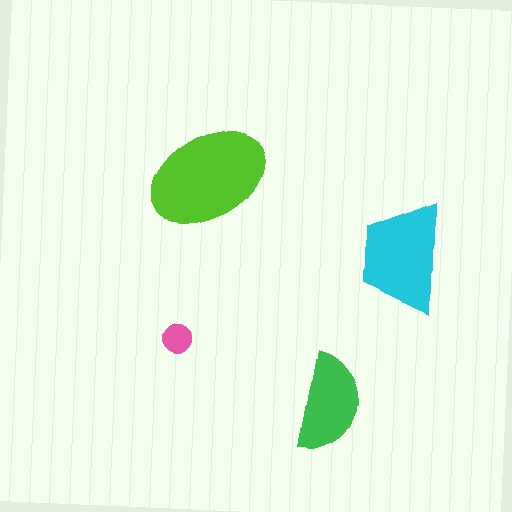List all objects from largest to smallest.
The lime ellipse, the cyan trapezoid, the green semicircle, the pink circle.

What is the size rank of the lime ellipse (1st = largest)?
1st.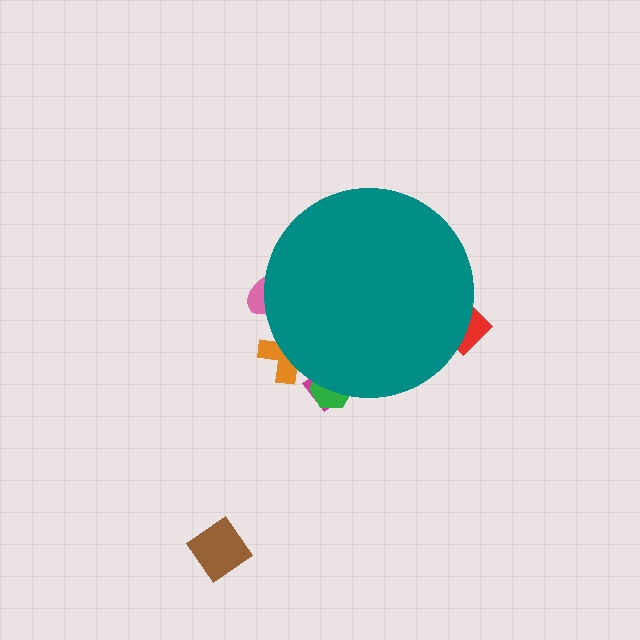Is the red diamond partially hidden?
Yes, the red diamond is partially hidden behind the teal circle.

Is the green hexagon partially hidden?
Yes, the green hexagon is partially hidden behind the teal circle.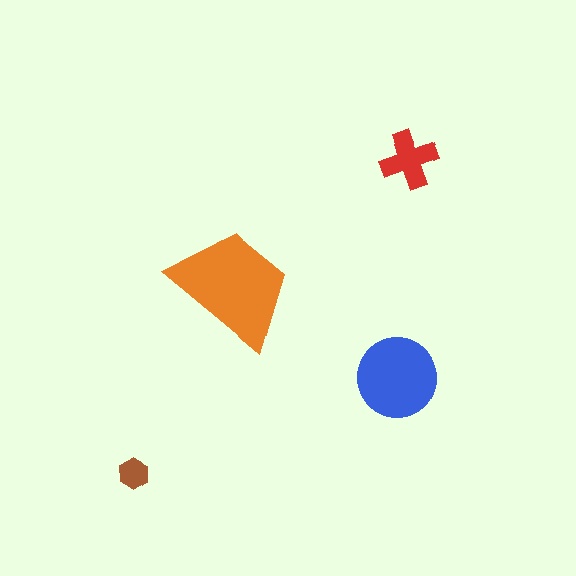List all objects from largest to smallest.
The orange trapezoid, the blue circle, the red cross, the brown hexagon.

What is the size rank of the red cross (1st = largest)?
3rd.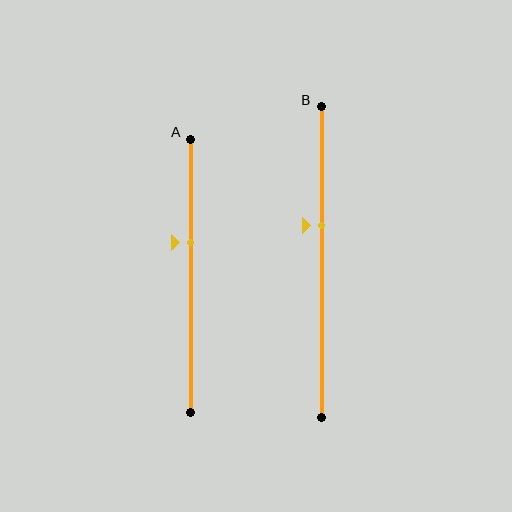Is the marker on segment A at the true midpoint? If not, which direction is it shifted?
No, the marker on segment A is shifted upward by about 12% of the segment length.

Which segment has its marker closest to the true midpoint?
Segment B has its marker closest to the true midpoint.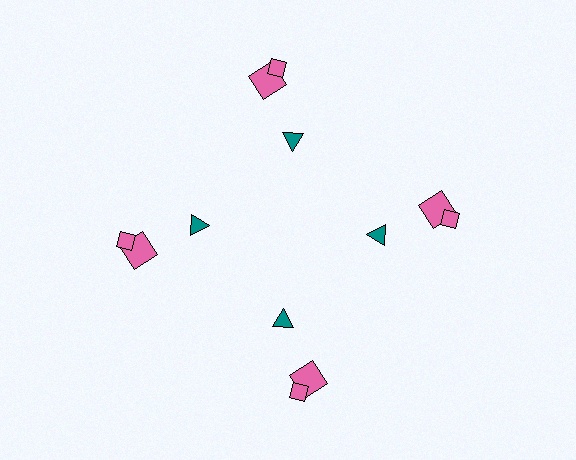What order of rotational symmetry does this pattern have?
This pattern has 4-fold rotational symmetry.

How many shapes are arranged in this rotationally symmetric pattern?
There are 12 shapes, arranged in 4 groups of 3.